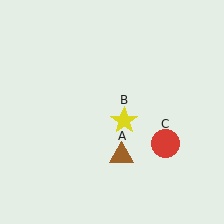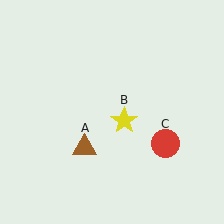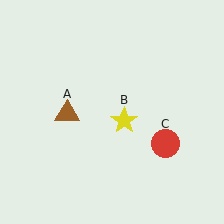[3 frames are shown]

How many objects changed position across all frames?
1 object changed position: brown triangle (object A).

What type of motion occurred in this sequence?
The brown triangle (object A) rotated clockwise around the center of the scene.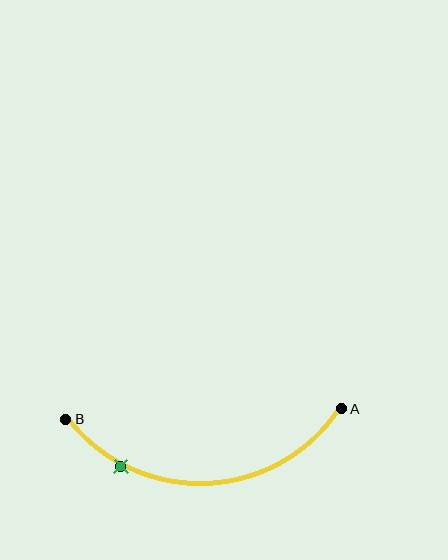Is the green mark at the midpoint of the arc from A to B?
No. The green mark lies on the arc but is closer to endpoint B. The arc midpoint would be at the point on the curve equidistant along the arc from both A and B.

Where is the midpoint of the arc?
The arc midpoint is the point on the curve farthest from the straight line joining A and B. It sits below that line.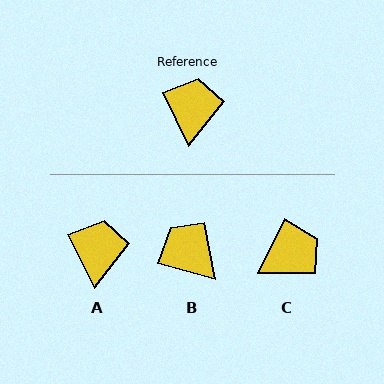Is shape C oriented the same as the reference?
No, it is off by about 52 degrees.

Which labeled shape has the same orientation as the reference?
A.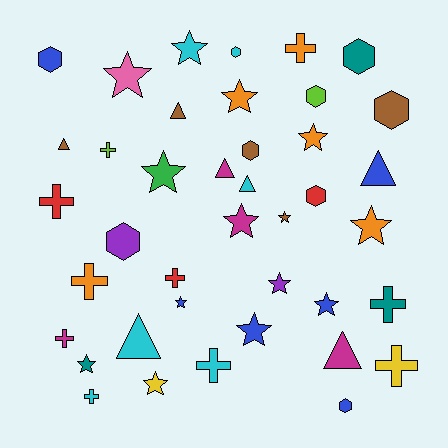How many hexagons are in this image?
There are 9 hexagons.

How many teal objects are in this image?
There are 3 teal objects.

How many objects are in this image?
There are 40 objects.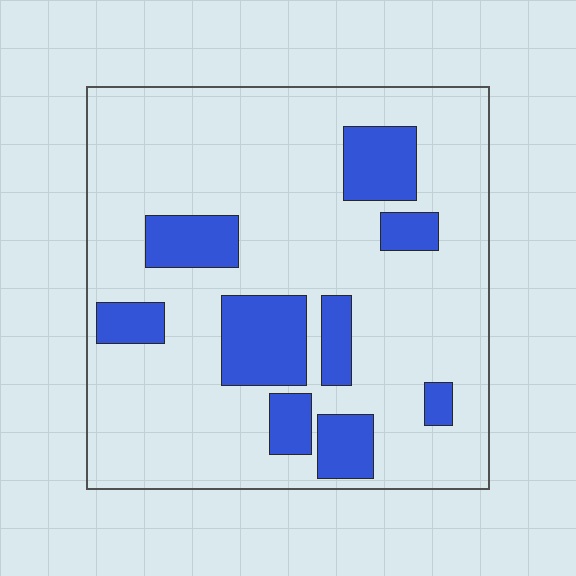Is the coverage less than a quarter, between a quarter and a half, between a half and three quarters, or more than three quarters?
Less than a quarter.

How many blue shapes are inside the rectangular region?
9.